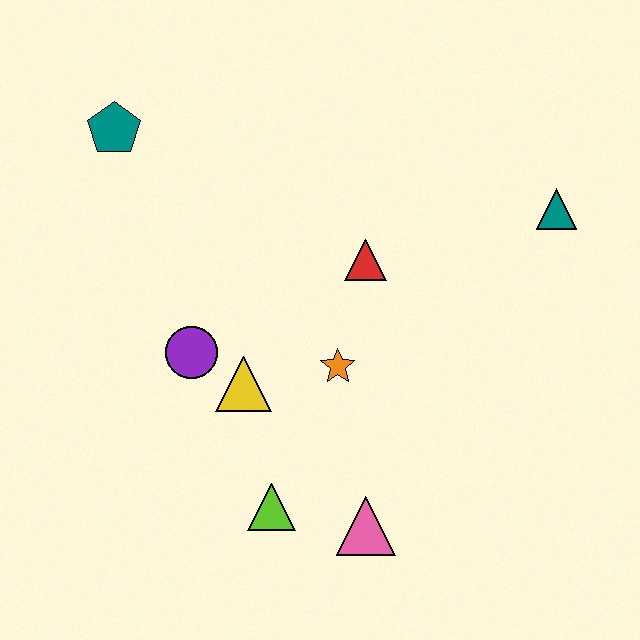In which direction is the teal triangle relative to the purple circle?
The teal triangle is to the right of the purple circle.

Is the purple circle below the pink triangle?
No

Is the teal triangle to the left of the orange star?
No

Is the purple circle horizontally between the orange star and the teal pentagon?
Yes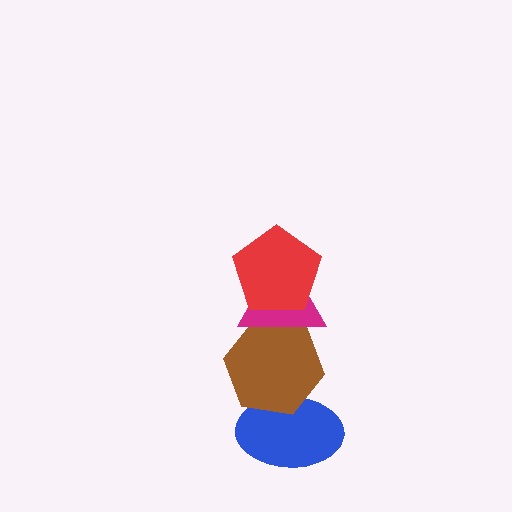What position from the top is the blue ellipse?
The blue ellipse is 4th from the top.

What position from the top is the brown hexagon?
The brown hexagon is 3rd from the top.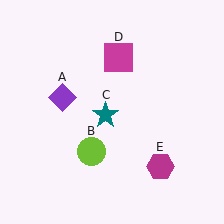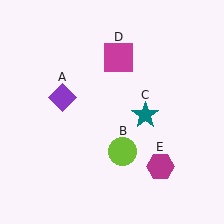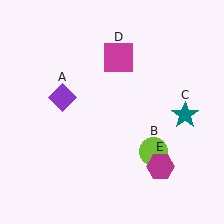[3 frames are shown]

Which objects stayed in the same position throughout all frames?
Purple diamond (object A) and magenta square (object D) and magenta hexagon (object E) remained stationary.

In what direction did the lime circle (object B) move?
The lime circle (object B) moved right.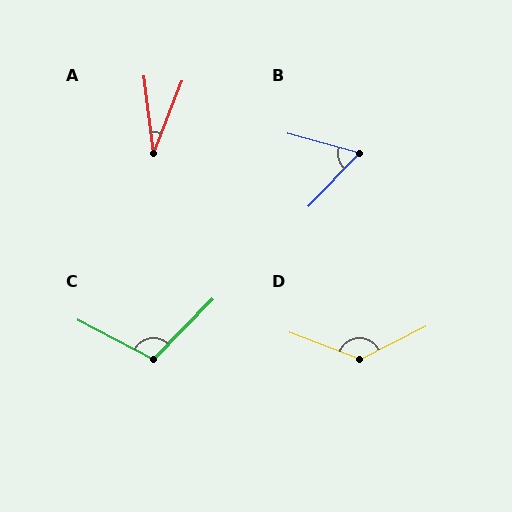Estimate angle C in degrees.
Approximately 107 degrees.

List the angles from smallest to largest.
A (29°), B (61°), C (107°), D (132°).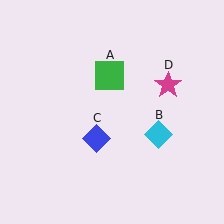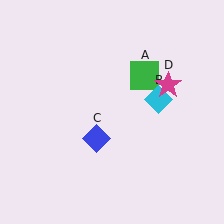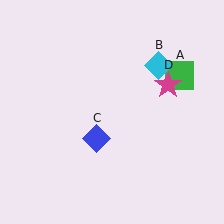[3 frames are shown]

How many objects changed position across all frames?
2 objects changed position: green square (object A), cyan diamond (object B).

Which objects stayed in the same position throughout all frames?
Blue diamond (object C) and magenta star (object D) remained stationary.